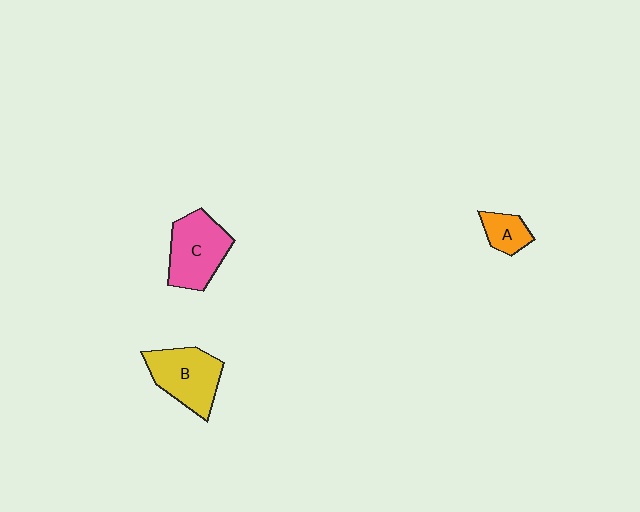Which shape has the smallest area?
Shape A (orange).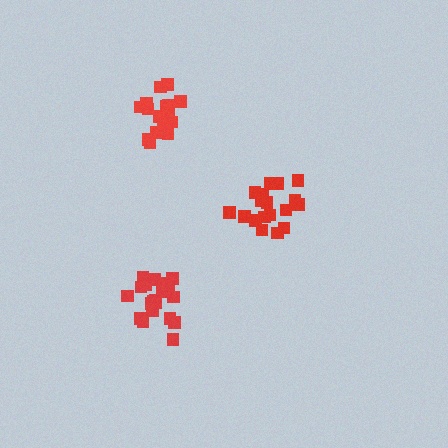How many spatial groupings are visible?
There are 3 spatial groupings.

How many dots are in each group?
Group 1: 21 dots, Group 2: 18 dots, Group 3: 18 dots (57 total).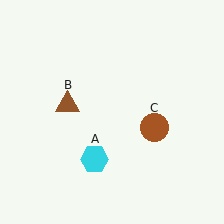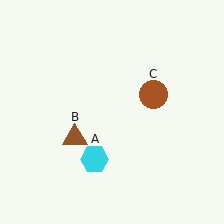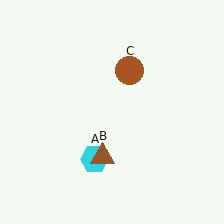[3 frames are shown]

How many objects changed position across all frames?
2 objects changed position: brown triangle (object B), brown circle (object C).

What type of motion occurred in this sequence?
The brown triangle (object B), brown circle (object C) rotated counterclockwise around the center of the scene.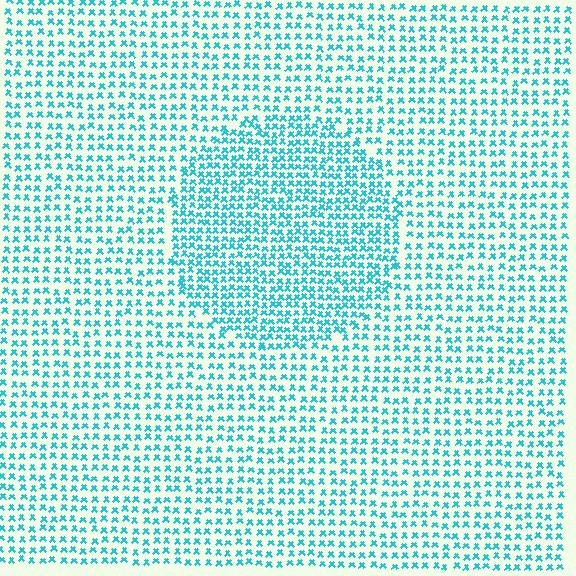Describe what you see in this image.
The image contains small cyan elements arranged at two different densities. A circle-shaped region is visible where the elements are more densely packed than the surrounding area.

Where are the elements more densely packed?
The elements are more densely packed inside the circle boundary.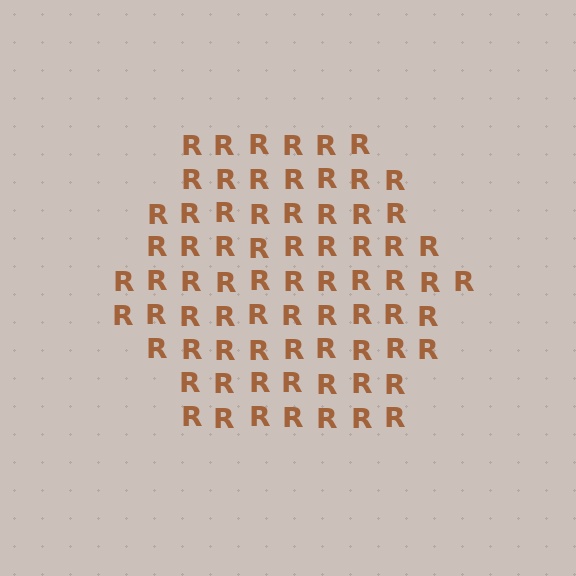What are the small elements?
The small elements are letter R's.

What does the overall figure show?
The overall figure shows a hexagon.